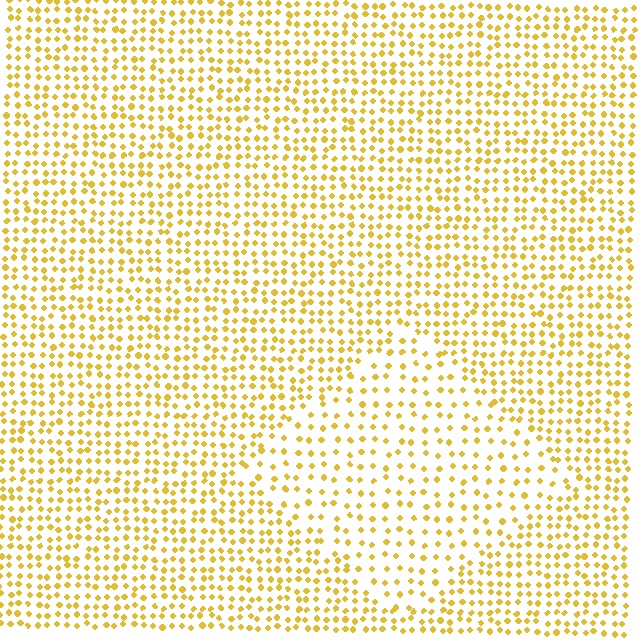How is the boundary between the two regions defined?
The boundary is defined by a change in element density (approximately 1.8x ratio). All elements are the same color, size, and shape.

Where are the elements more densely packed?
The elements are more densely packed outside the diamond boundary.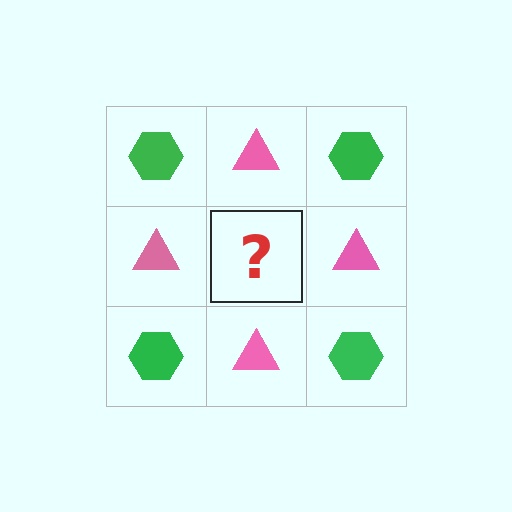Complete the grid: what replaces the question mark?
The question mark should be replaced with a green hexagon.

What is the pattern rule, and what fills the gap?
The rule is that it alternates green hexagon and pink triangle in a checkerboard pattern. The gap should be filled with a green hexagon.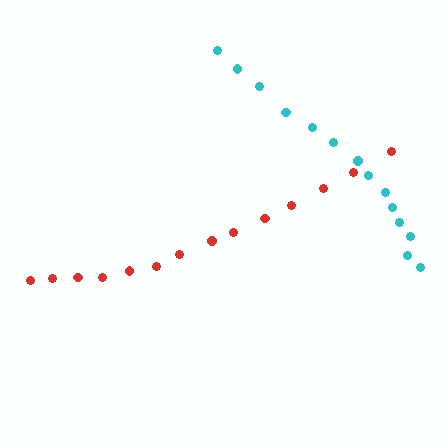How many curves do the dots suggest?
There are 2 distinct paths.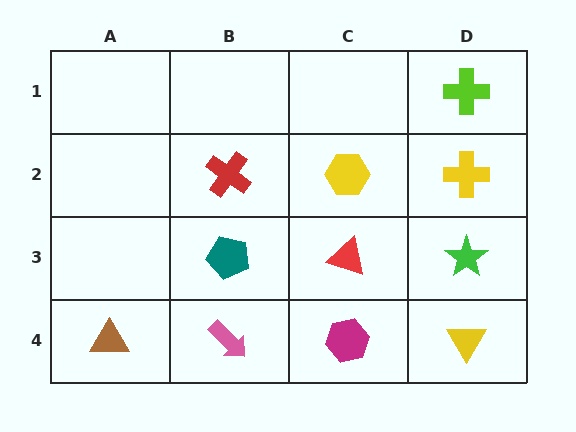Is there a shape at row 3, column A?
No, that cell is empty.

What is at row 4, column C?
A magenta hexagon.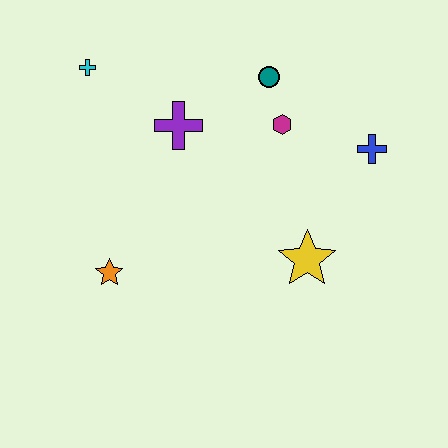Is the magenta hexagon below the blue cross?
No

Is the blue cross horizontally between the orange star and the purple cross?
No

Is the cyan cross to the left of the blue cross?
Yes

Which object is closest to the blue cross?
The magenta hexagon is closest to the blue cross.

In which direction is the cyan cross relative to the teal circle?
The cyan cross is to the left of the teal circle.